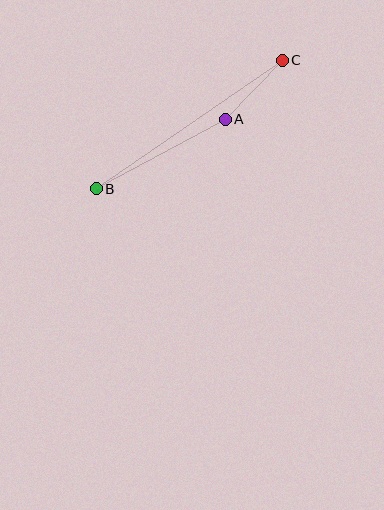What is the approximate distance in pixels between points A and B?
The distance between A and B is approximately 146 pixels.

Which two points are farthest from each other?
Points B and C are farthest from each other.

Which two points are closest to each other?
Points A and C are closest to each other.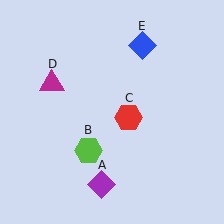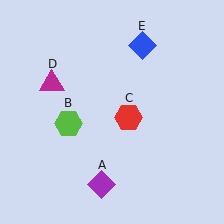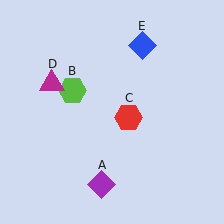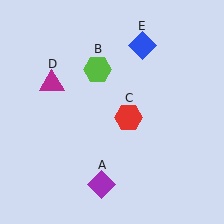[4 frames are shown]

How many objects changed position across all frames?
1 object changed position: lime hexagon (object B).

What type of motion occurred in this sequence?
The lime hexagon (object B) rotated clockwise around the center of the scene.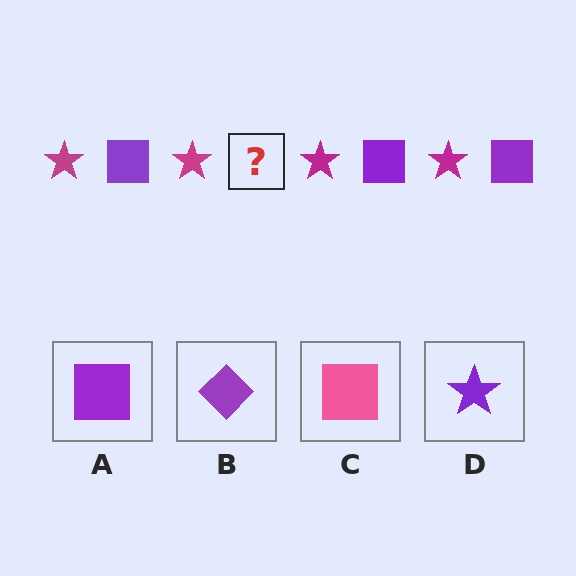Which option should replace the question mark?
Option A.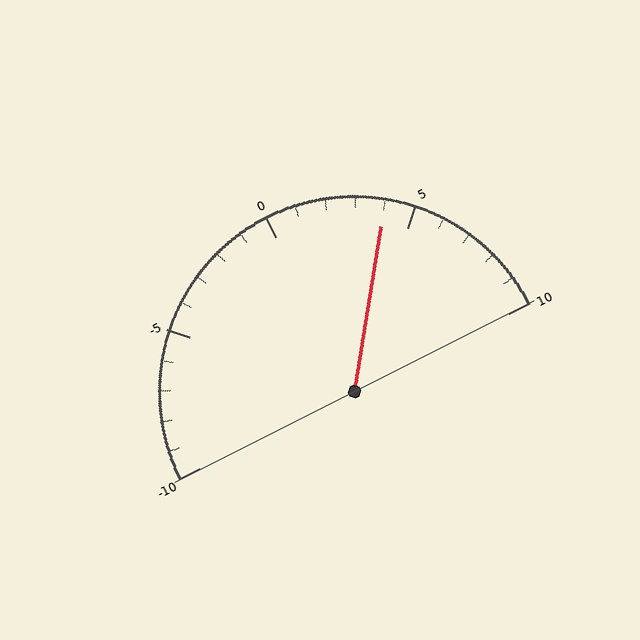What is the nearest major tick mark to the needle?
The nearest major tick mark is 5.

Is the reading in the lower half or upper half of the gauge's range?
The reading is in the upper half of the range (-10 to 10).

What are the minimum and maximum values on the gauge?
The gauge ranges from -10 to 10.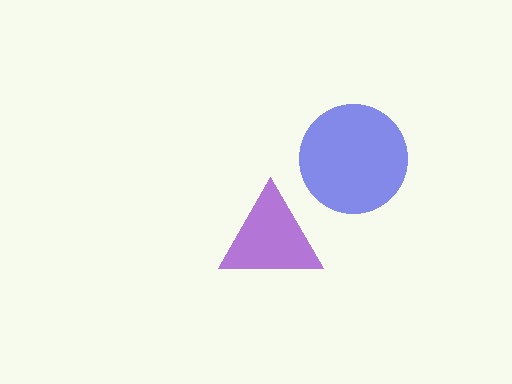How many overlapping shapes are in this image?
There are 2 overlapping shapes in the image.